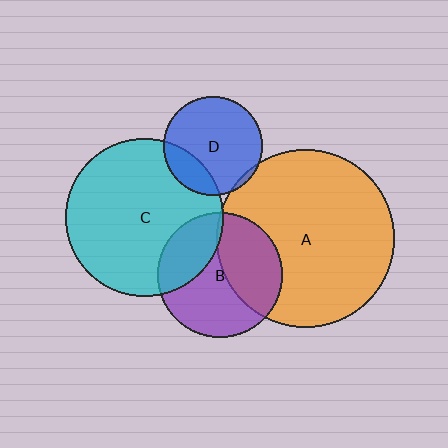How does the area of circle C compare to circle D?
Approximately 2.5 times.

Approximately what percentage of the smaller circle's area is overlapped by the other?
Approximately 40%.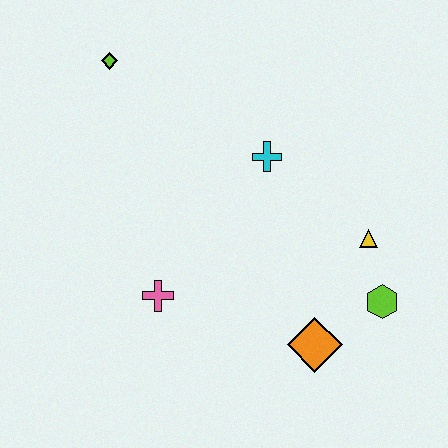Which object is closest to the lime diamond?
The cyan cross is closest to the lime diamond.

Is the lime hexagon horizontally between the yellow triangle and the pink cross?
No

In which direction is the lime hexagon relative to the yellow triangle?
The lime hexagon is below the yellow triangle.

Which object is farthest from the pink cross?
The lime diamond is farthest from the pink cross.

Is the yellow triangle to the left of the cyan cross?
No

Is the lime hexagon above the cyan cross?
No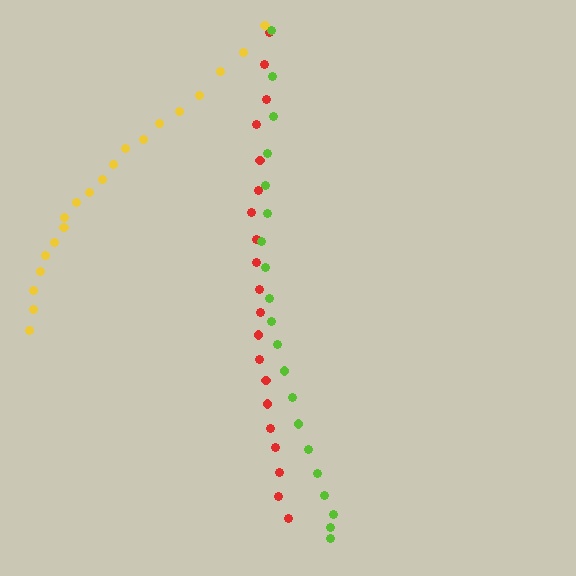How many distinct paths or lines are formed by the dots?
There are 3 distinct paths.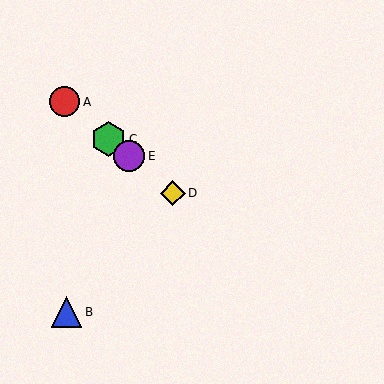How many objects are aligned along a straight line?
4 objects (A, C, D, E) are aligned along a straight line.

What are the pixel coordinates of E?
Object E is at (129, 156).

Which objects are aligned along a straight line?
Objects A, C, D, E are aligned along a straight line.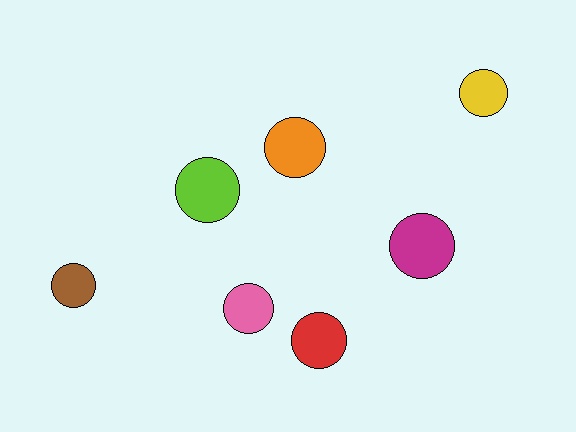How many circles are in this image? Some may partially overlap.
There are 7 circles.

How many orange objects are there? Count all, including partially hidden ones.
There is 1 orange object.